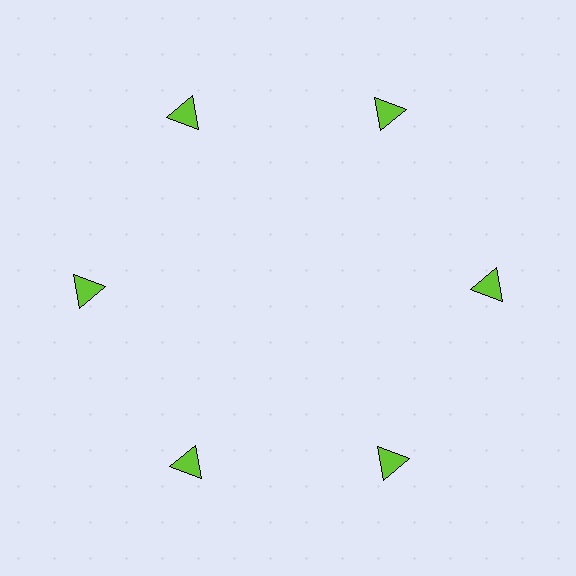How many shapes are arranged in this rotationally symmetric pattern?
There are 6 shapes, arranged in 6 groups of 1.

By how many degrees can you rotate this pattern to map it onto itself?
The pattern maps onto itself every 60 degrees of rotation.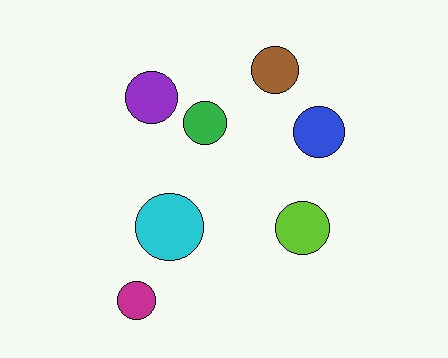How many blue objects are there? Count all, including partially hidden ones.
There is 1 blue object.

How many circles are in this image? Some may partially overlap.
There are 7 circles.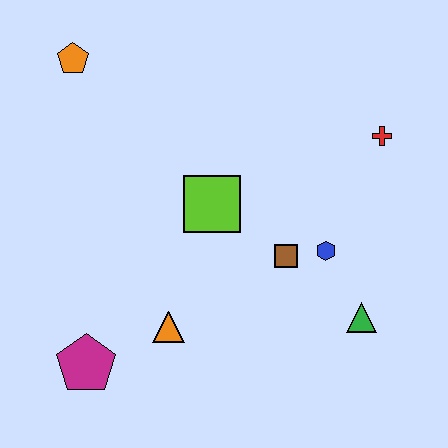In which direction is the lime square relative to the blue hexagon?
The lime square is to the left of the blue hexagon.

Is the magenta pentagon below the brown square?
Yes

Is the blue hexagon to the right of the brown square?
Yes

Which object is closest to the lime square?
The brown square is closest to the lime square.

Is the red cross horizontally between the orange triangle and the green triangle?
No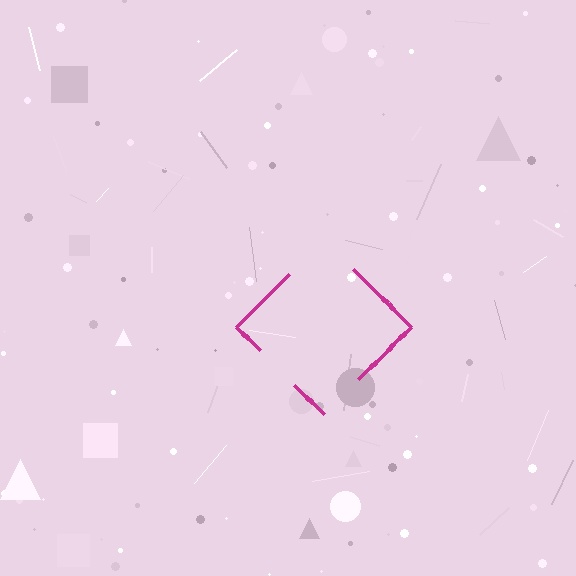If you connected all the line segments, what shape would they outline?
They would outline a diamond.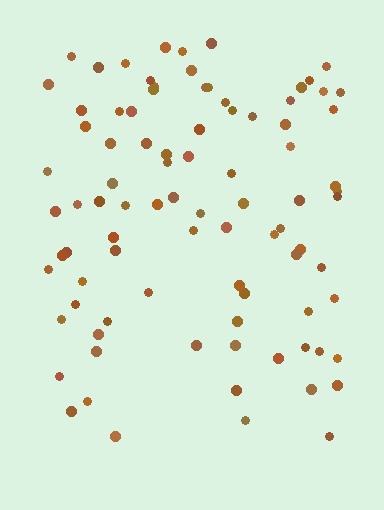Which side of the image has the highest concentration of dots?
The top.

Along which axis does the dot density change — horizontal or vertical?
Vertical.